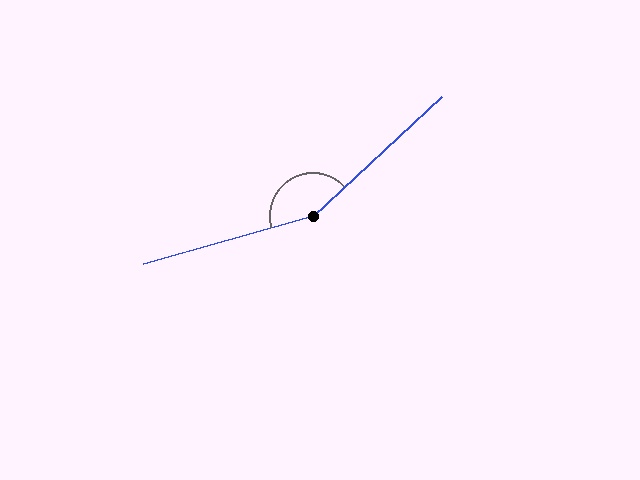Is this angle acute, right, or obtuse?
It is obtuse.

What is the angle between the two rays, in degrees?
Approximately 153 degrees.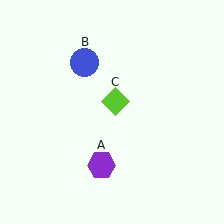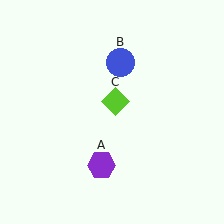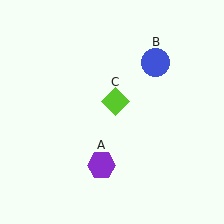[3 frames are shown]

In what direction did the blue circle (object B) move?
The blue circle (object B) moved right.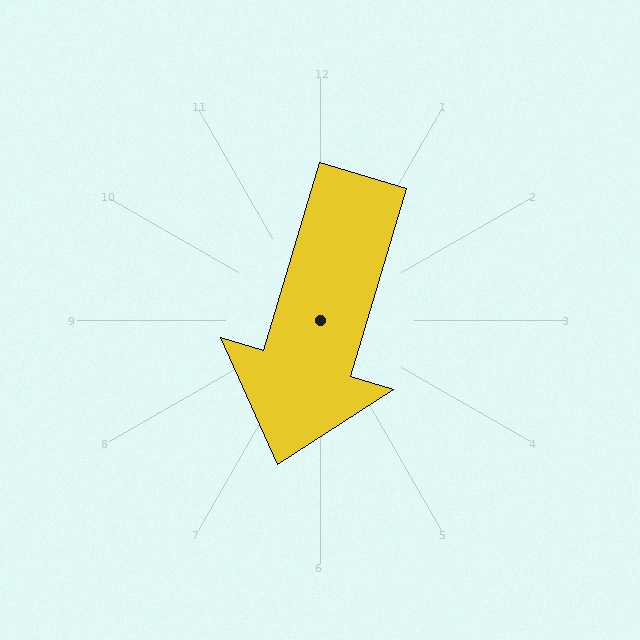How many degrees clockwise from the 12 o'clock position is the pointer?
Approximately 197 degrees.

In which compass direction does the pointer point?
South.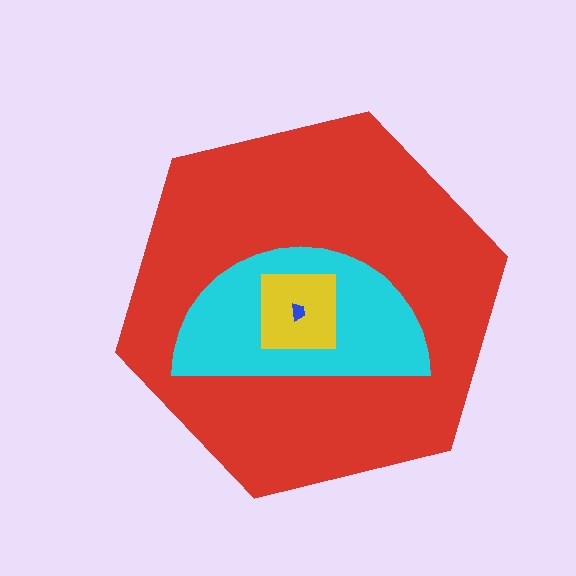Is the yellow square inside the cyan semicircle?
Yes.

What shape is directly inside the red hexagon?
The cyan semicircle.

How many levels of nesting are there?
4.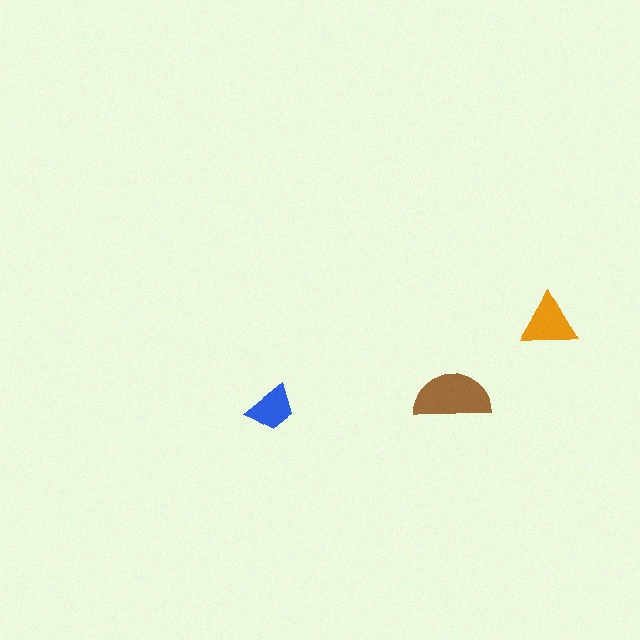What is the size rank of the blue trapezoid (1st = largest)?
3rd.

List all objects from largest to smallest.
The brown semicircle, the orange triangle, the blue trapezoid.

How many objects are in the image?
There are 3 objects in the image.